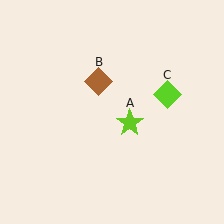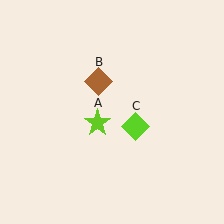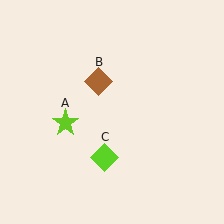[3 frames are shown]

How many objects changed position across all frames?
2 objects changed position: lime star (object A), lime diamond (object C).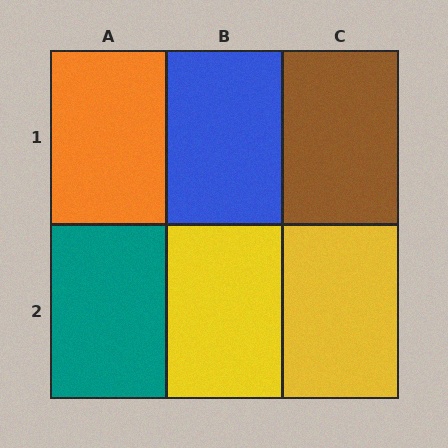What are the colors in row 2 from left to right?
Teal, yellow, yellow.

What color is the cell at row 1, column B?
Blue.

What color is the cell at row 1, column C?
Brown.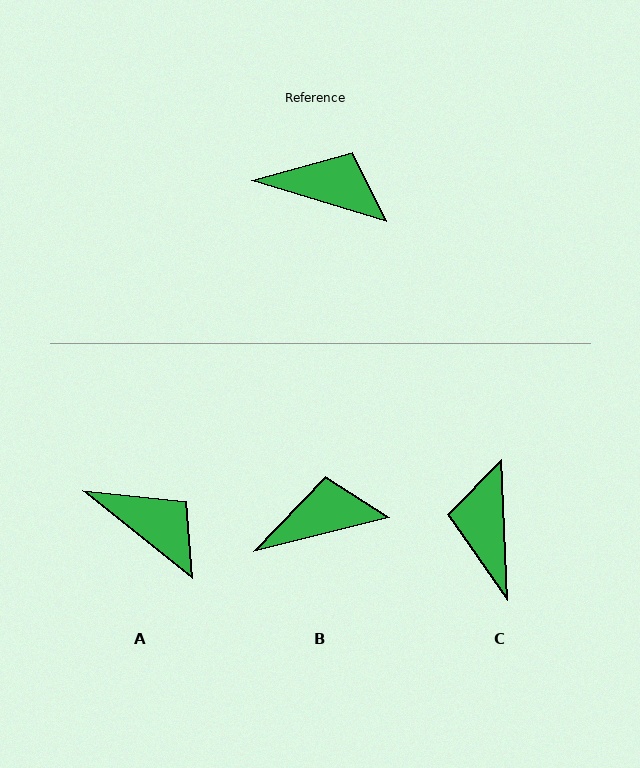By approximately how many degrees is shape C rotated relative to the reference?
Approximately 109 degrees counter-clockwise.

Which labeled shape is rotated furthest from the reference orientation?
C, about 109 degrees away.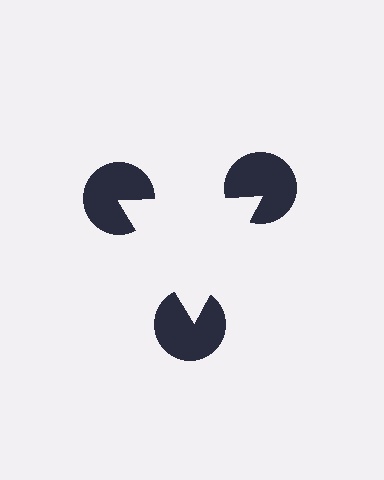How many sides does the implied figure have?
3 sides.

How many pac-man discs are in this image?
There are 3 — one at each vertex of the illusory triangle.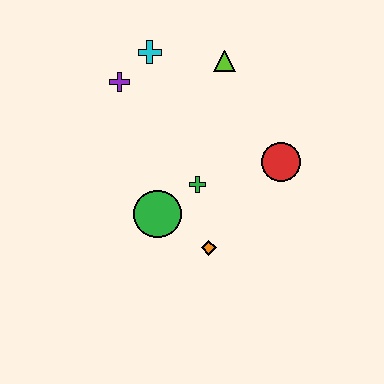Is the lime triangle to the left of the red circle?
Yes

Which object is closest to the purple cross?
The cyan cross is closest to the purple cross.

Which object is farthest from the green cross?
The cyan cross is farthest from the green cross.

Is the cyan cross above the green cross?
Yes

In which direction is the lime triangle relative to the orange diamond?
The lime triangle is above the orange diamond.